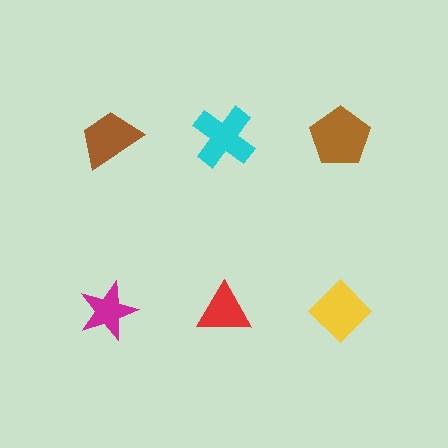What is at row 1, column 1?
A brown trapezoid.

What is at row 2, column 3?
A yellow diamond.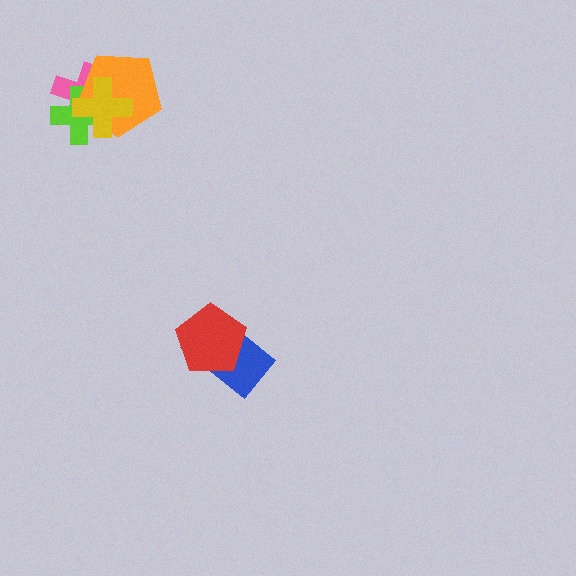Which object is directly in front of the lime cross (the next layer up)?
The orange pentagon is directly in front of the lime cross.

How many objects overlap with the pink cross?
3 objects overlap with the pink cross.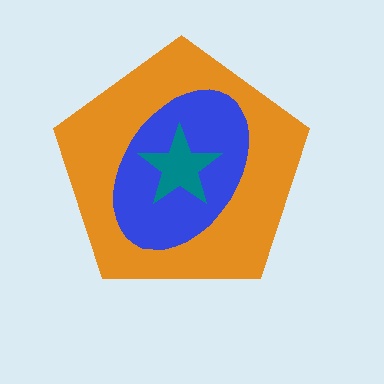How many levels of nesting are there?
3.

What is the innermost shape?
The teal star.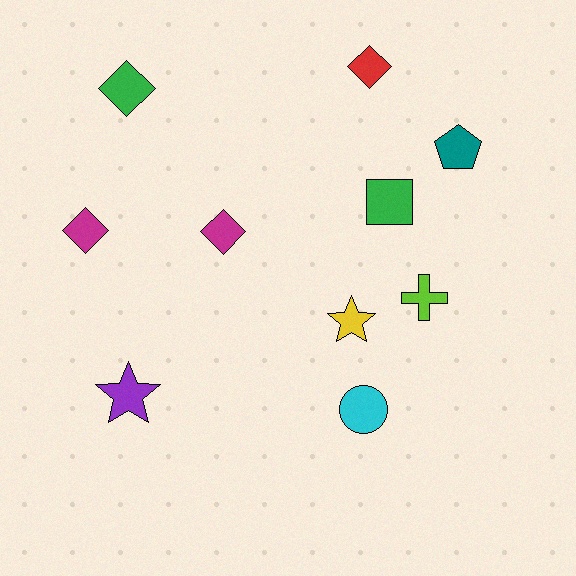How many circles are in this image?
There is 1 circle.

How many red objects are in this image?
There is 1 red object.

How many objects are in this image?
There are 10 objects.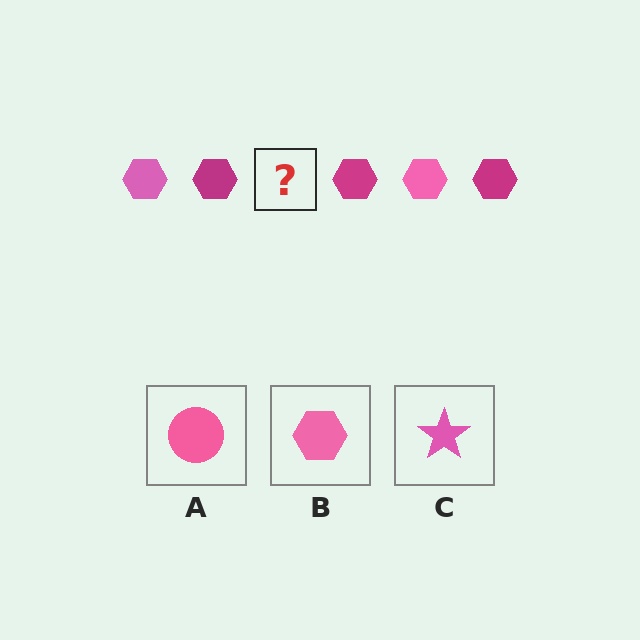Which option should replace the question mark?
Option B.